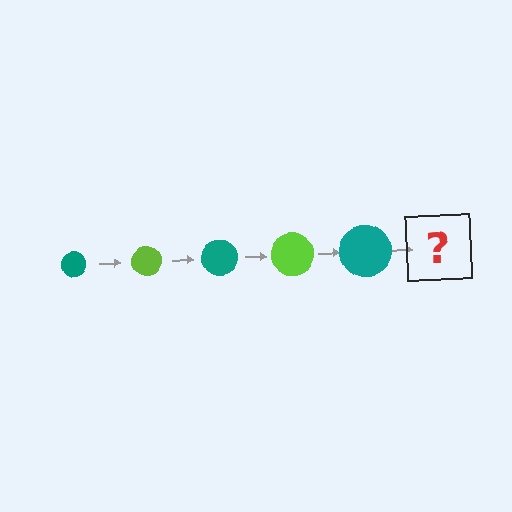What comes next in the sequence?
The next element should be a lime circle, larger than the previous one.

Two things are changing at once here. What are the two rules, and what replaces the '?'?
The two rules are that the circle grows larger each step and the color cycles through teal and lime. The '?' should be a lime circle, larger than the previous one.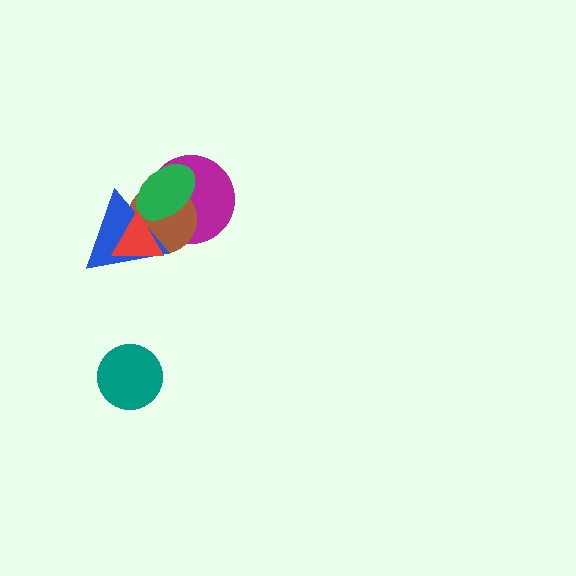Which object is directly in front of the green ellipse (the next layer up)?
The blue triangle is directly in front of the green ellipse.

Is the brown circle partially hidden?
Yes, it is partially covered by another shape.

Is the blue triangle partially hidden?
Yes, it is partially covered by another shape.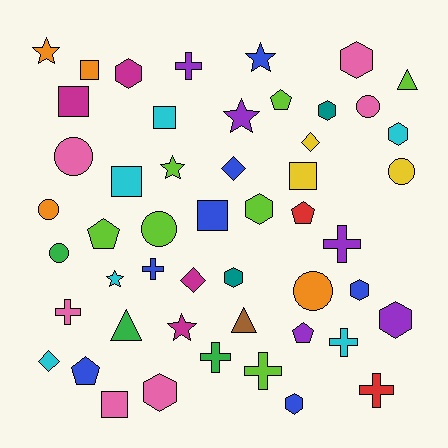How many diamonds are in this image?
There are 4 diamonds.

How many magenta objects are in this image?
There are 4 magenta objects.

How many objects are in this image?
There are 50 objects.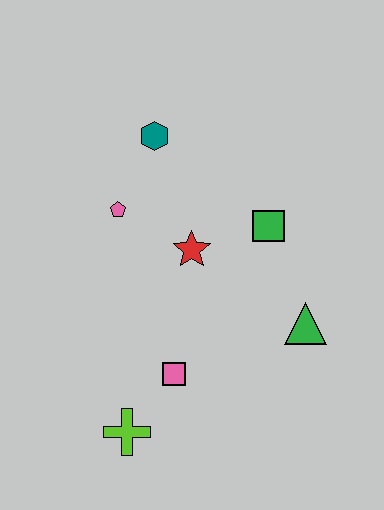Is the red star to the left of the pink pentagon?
No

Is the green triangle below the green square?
Yes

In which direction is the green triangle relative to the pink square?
The green triangle is to the right of the pink square.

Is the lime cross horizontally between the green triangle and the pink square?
No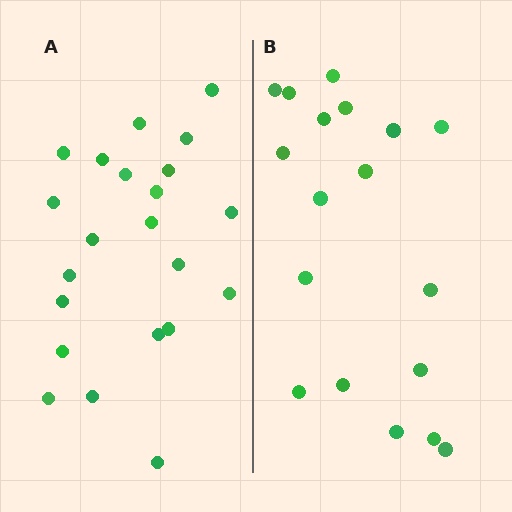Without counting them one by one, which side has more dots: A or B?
Region A (the left region) has more dots.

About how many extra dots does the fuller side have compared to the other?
Region A has about 4 more dots than region B.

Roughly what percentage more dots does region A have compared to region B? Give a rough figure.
About 20% more.